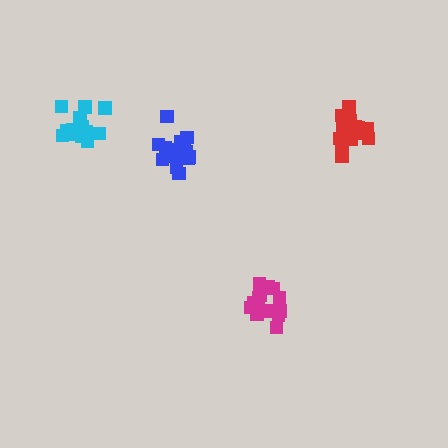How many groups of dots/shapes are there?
There are 4 groups.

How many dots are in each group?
Group 1: 18 dots, Group 2: 16 dots, Group 3: 19 dots, Group 4: 16 dots (69 total).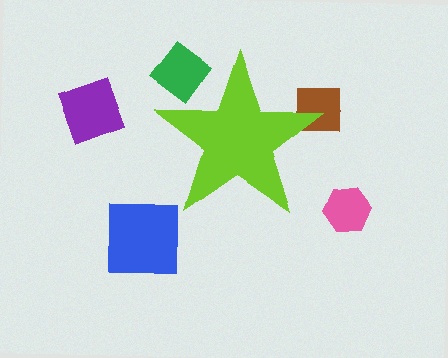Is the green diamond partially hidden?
Yes, the green diamond is partially hidden behind the lime star.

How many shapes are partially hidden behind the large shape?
2 shapes are partially hidden.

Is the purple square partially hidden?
No, the purple square is fully visible.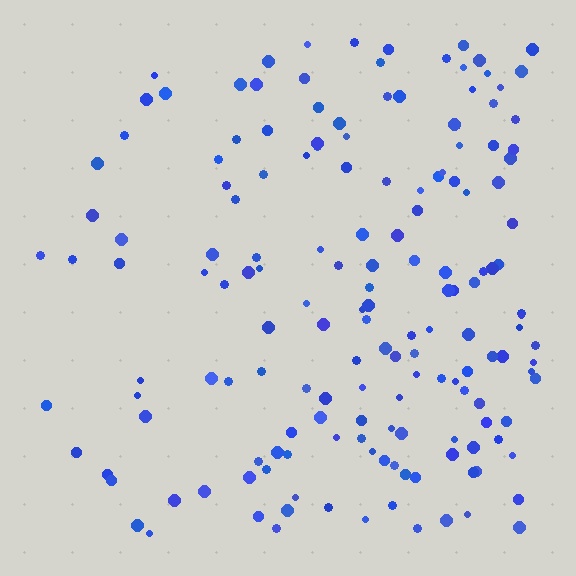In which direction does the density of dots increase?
From left to right, with the right side densest.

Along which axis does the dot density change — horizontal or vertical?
Horizontal.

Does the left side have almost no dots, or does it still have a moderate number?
Still a moderate number, just noticeably fewer than the right.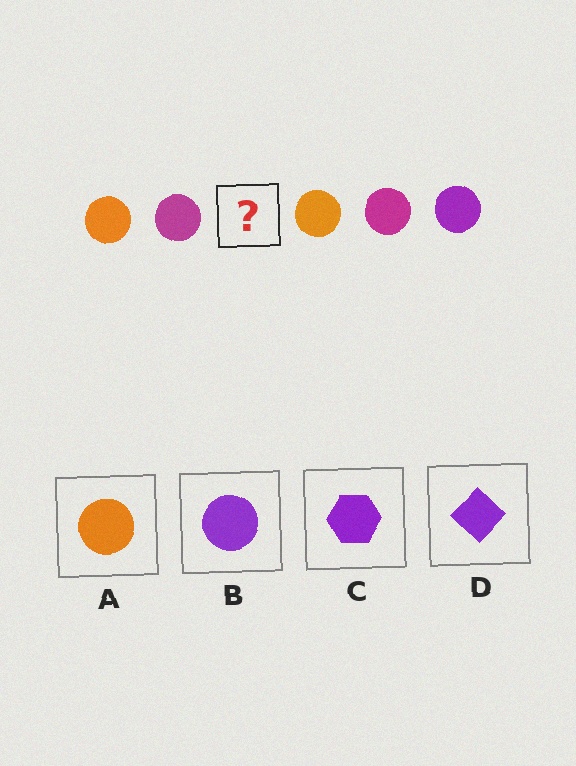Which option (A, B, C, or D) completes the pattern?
B.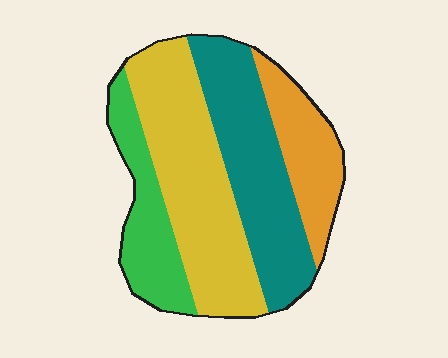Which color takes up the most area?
Yellow, at roughly 35%.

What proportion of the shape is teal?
Teal takes up about one third (1/3) of the shape.